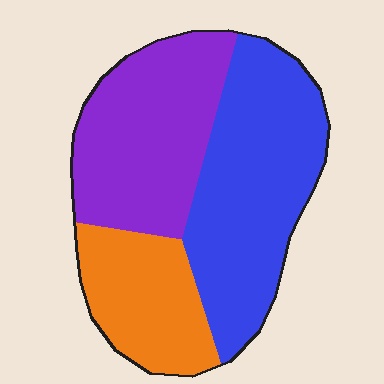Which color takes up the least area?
Orange, at roughly 20%.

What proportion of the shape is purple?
Purple takes up between a third and a half of the shape.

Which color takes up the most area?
Blue, at roughly 40%.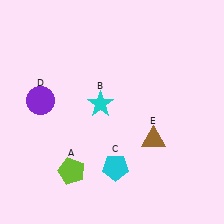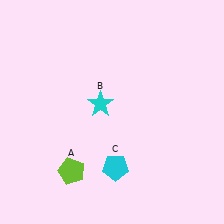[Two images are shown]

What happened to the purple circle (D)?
The purple circle (D) was removed in Image 2. It was in the top-left area of Image 1.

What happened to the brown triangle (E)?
The brown triangle (E) was removed in Image 2. It was in the bottom-right area of Image 1.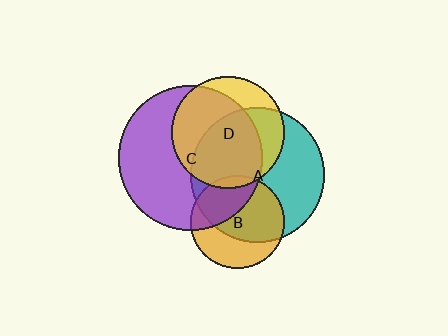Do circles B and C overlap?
Yes.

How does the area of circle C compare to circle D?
Approximately 1.7 times.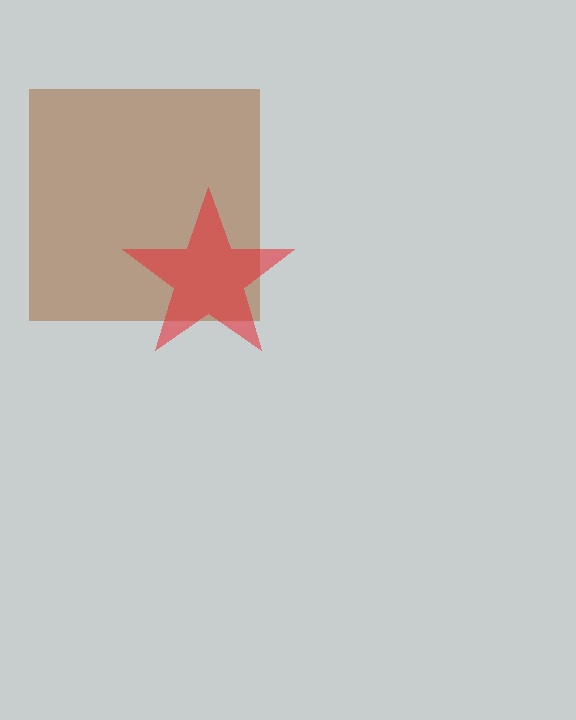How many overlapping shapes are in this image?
There are 2 overlapping shapes in the image.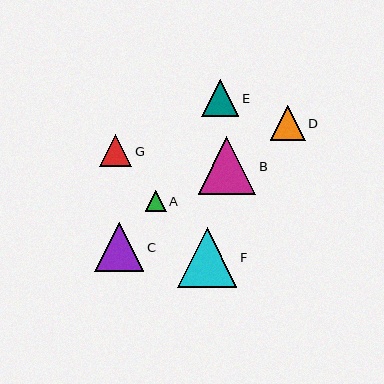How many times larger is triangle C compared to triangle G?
Triangle C is approximately 1.5 times the size of triangle G.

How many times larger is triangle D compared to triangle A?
Triangle D is approximately 1.7 times the size of triangle A.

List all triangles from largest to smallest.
From largest to smallest: F, B, C, E, D, G, A.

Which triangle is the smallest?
Triangle A is the smallest with a size of approximately 21 pixels.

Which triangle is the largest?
Triangle F is the largest with a size of approximately 60 pixels.